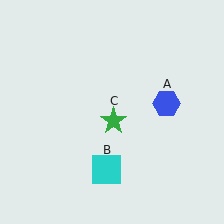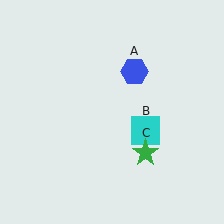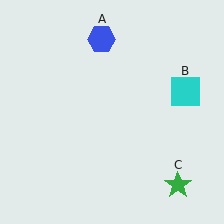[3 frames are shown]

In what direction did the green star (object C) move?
The green star (object C) moved down and to the right.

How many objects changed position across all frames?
3 objects changed position: blue hexagon (object A), cyan square (object B), green star (object C).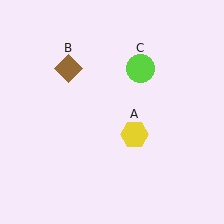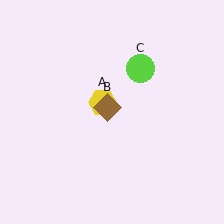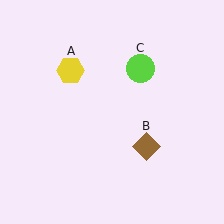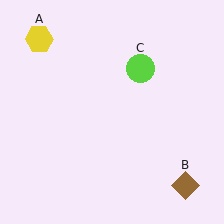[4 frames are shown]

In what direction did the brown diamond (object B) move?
The brown diamond (object B) moved down and to the right.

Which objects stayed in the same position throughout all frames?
Lime circle (object C) remained stationary.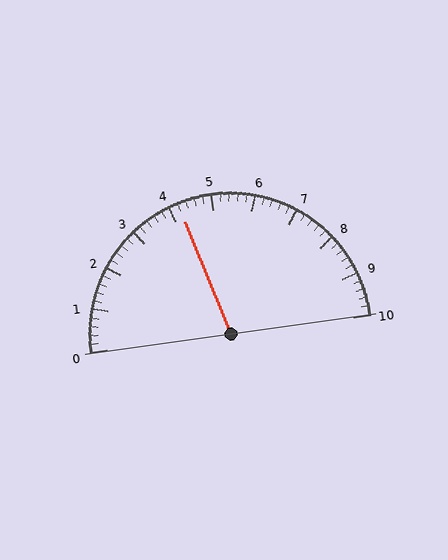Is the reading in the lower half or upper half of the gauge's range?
The reading is in the lower half of the range (0 to 10).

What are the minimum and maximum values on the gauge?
The gauge ranges from 0 to 10.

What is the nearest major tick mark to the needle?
The nearest major tick mark is 4.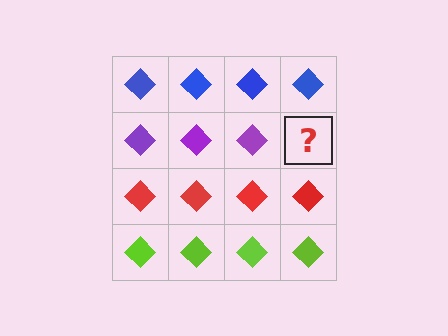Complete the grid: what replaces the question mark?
The question mark should be replaced with a purple diamond.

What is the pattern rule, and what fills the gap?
The rule is that each row has a consistent color. The gap should be filled with a purple diamond.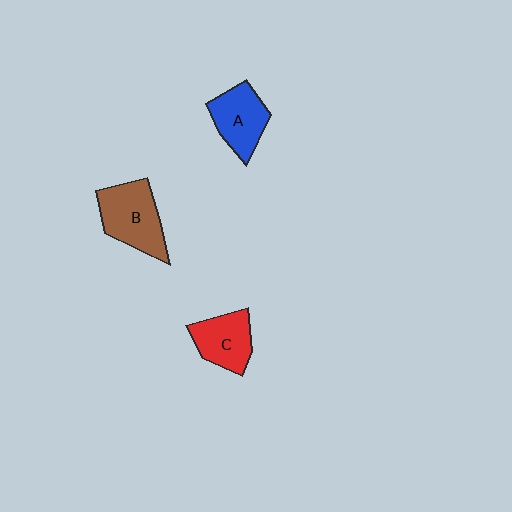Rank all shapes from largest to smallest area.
From largest to smallest: B (brown), A (blue), C (red).